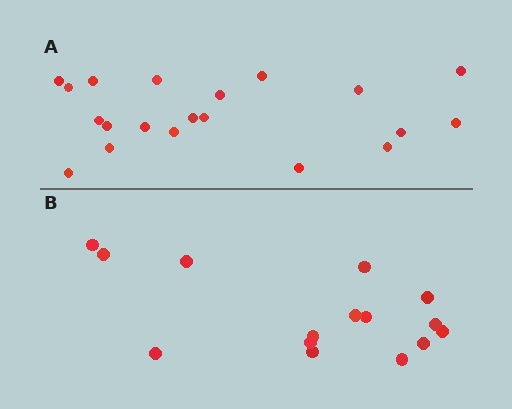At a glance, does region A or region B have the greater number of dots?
Region A (the top region) has more dots.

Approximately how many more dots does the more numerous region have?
Region A has about 5 more dots than region B.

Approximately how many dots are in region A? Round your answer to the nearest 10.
About 20 dots.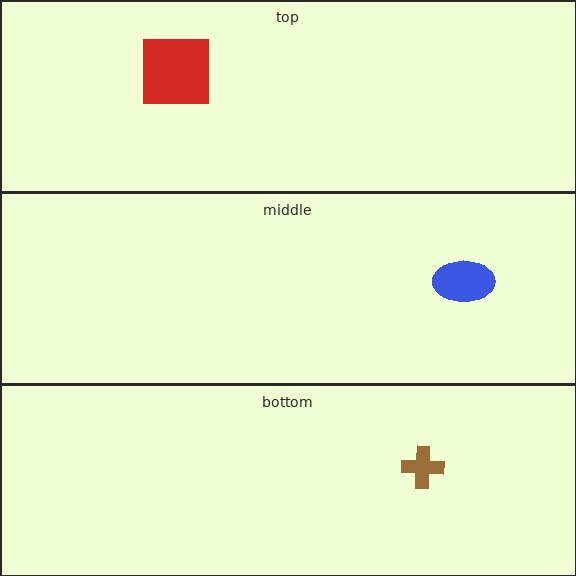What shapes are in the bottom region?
The brown cross.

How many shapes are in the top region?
1.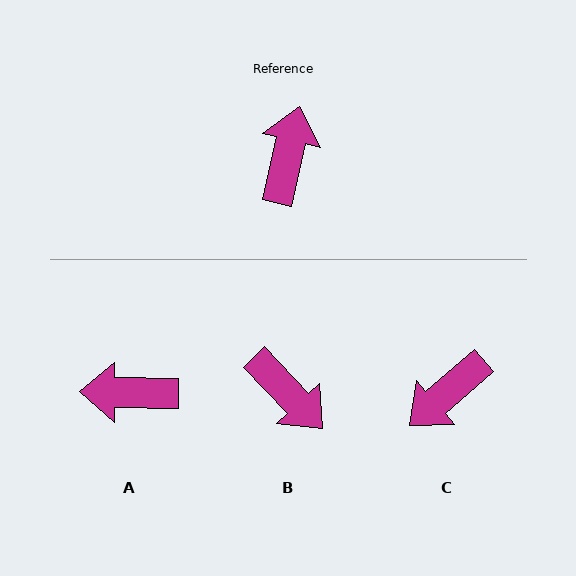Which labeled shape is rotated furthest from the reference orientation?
C, about 144 degrees away.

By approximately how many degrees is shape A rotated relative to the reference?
Approximately 102 degrees counter-clockwise.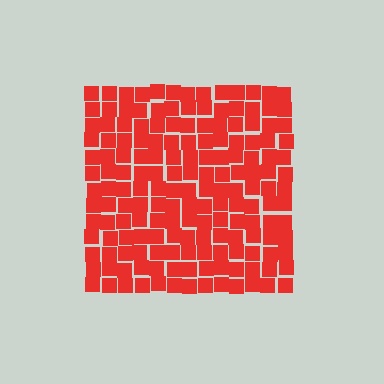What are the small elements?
The small elements are squares.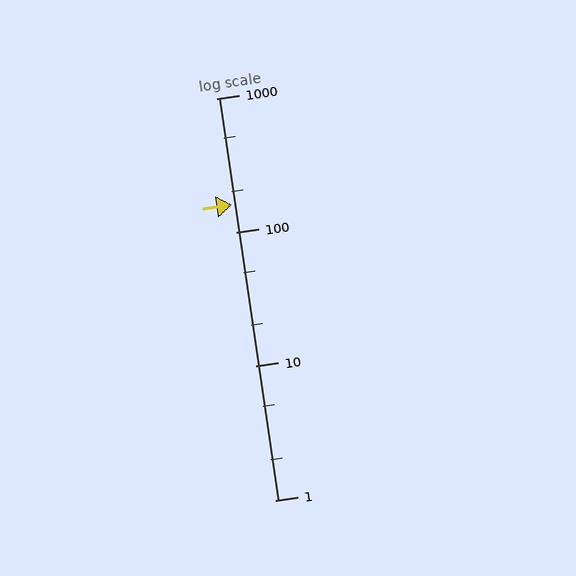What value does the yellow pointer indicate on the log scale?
The pointer indicates approximately 160.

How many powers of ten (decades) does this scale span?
The scale spans 3 decades, from 1 to 1000.